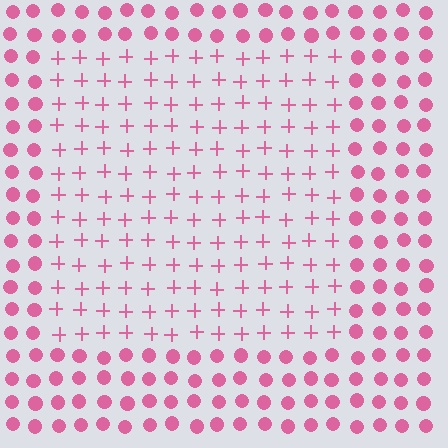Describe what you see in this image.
The image is filled with small pink elements arranged in a uniform grid. A rectangle-shaped region contains plus signs, while the surrounding area contains circles. The boundary is defined purely by the change in element shape.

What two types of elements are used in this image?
The image uses plus signs inside the rectangle region and circles outside it.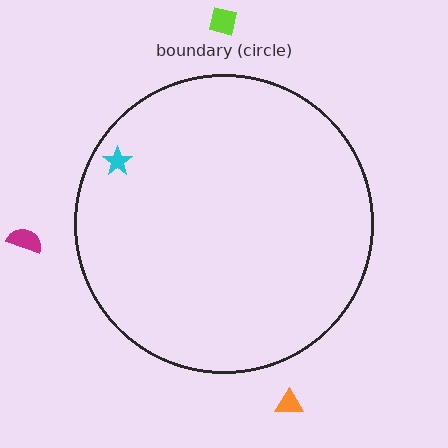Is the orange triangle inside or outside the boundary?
Outside.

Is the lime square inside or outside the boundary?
Outside.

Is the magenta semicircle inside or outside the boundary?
Outside.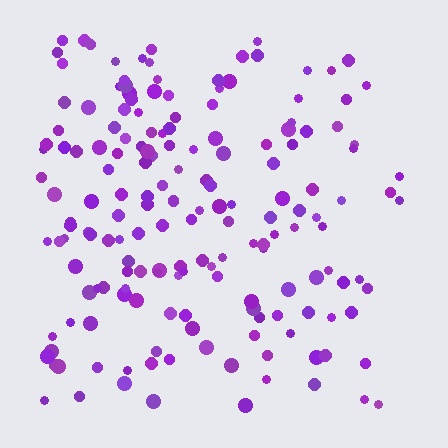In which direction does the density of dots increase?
From right to left, with the left side densest.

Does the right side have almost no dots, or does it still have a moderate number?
Still a moderate number, just noticeably fewer than the left.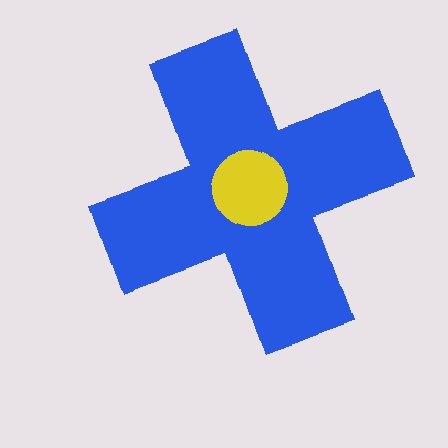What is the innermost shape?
The yellow circle.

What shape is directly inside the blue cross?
The yellow circle.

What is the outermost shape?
The blue cross.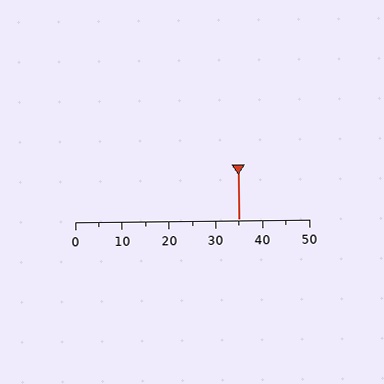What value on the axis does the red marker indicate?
The marker indicates approximately 35.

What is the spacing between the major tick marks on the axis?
The major ticks are spaced 10 apart.